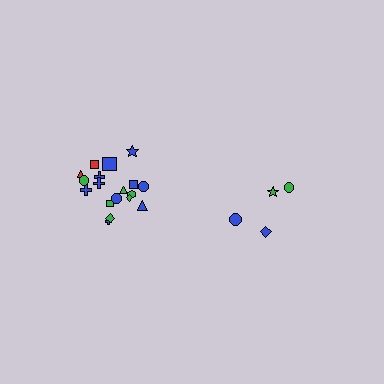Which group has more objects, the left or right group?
The left group.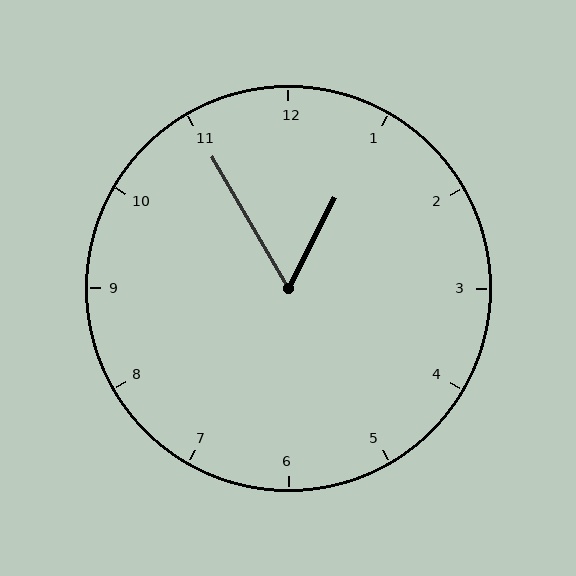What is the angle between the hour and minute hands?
Approximately 58 degrees.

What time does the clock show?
12:55.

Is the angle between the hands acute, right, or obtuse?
It is acute.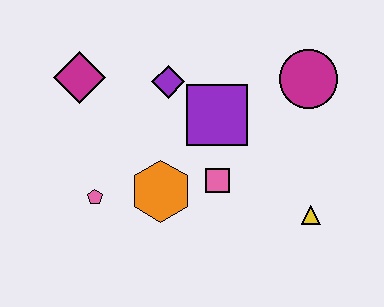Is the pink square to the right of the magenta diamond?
Yes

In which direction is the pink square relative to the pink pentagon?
The pink square is to the right of the pink pentagon.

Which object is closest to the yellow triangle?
The pink square is closest to the yellow triangle.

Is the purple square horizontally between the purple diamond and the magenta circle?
Yes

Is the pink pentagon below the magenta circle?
Yes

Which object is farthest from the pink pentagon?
The magenta circle is farthest from the pink pentagon.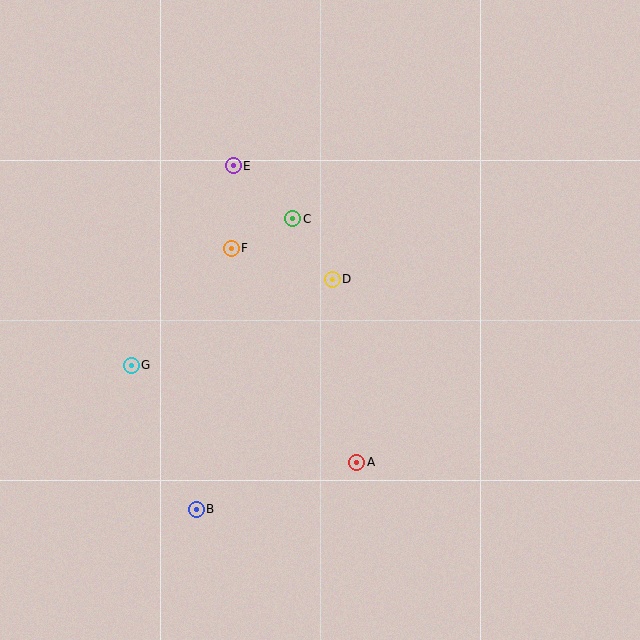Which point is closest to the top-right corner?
Point C is closest to the top-right corner.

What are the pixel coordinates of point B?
Point B is at (196, 509).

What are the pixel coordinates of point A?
Point A is at (357, 462).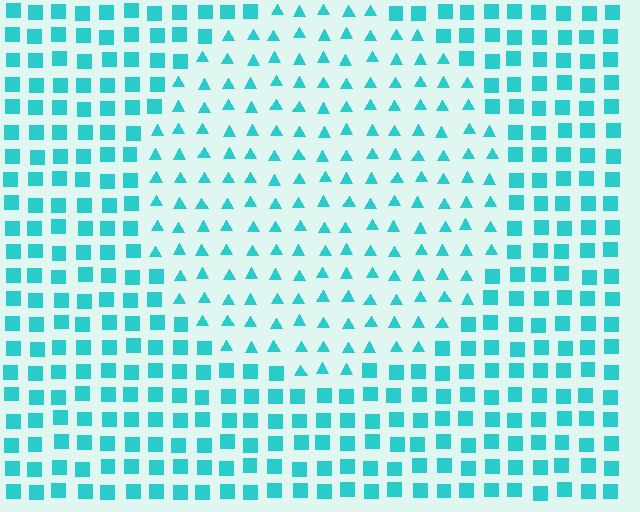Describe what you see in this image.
The image is filled with small cyan elements arranged in a uniform grid. A circle-shaped region contains triangles, while the surrounding area contains squares. The boundary is defined purely by the change in element shape.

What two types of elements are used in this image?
The image uses triangles inside the circle region and squares outside it.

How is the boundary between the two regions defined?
The boundary is defined by a change in element shape: triangles inside vs. squares outside. All elements share the same color and spacing.